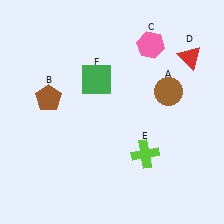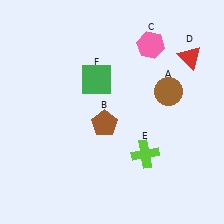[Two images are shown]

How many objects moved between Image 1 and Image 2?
1 object moved between the two images.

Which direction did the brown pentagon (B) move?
The brown pentagon (B) moved right.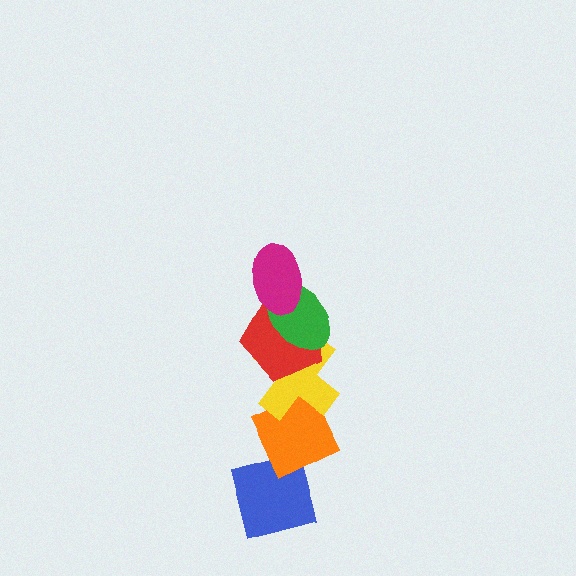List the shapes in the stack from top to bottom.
From top to bottom: the magenta ellipse, the green ellipse, the red pentagon, the yellow cross, the orange diamond, the blue square.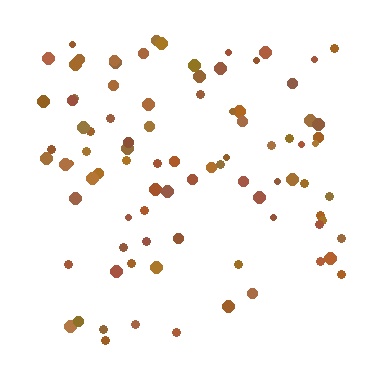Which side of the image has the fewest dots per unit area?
The bottom.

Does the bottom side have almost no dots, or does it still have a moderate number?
Still a moderate number, just noticeably fewer than the top.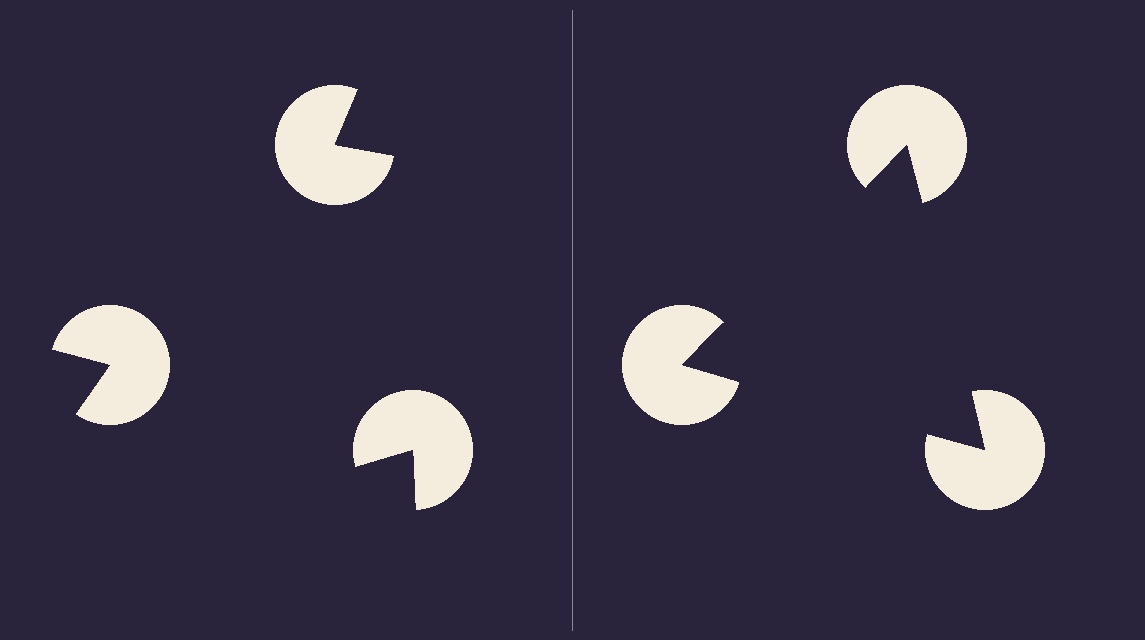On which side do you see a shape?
An illusory triangle appears on the right side. On the left side the wedge cuts are rotated, so no coherent shape forms.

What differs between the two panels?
The pac-man discs are positioned identically on both sides; only the wedge orientations differ. On the right they align to a triangle; on the left they are misaligned.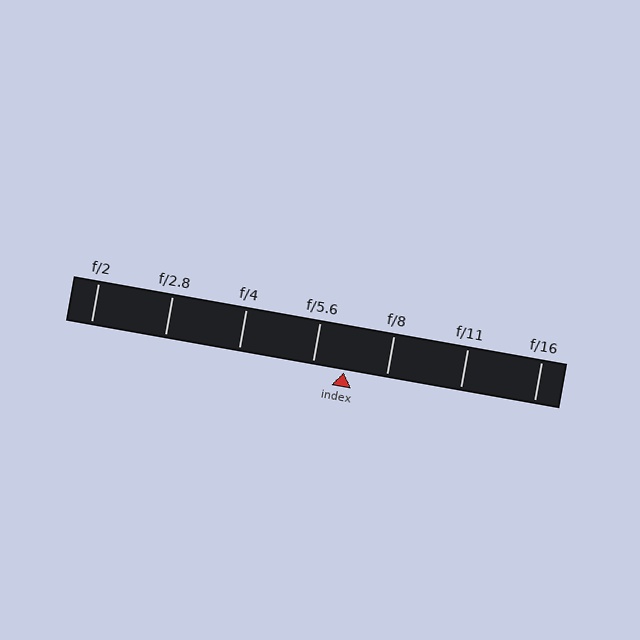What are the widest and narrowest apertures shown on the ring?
The widest aperture shown is f/2 and the narrowest is f/16.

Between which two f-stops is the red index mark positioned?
The index mark is between f/5.6 and f/8.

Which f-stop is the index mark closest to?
The index mark is closest to f/5.6.